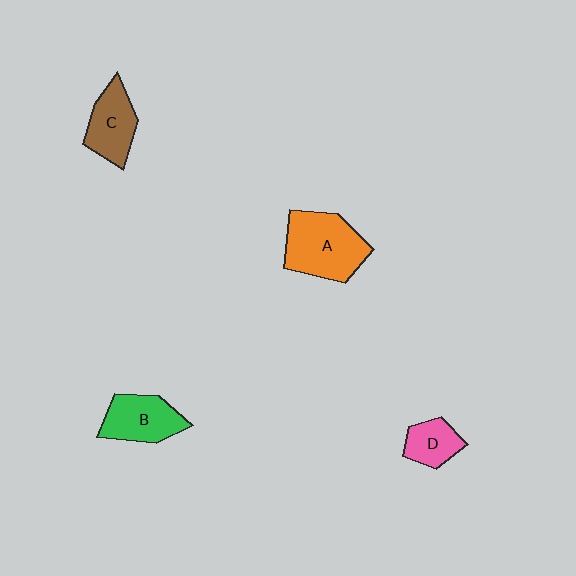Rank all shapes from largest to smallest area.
From largest to smallest: A (orange), B (green), C (brown), D (pink).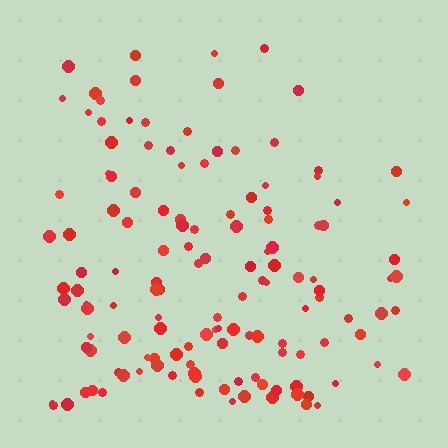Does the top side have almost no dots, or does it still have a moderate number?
Still a moderate number, just noticeably fewer than the bottom.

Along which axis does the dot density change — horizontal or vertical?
Vertical.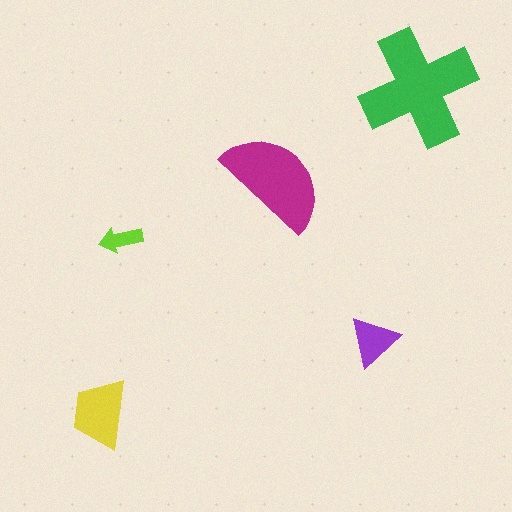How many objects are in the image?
There are 5 objects in the image.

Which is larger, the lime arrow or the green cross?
The green cross.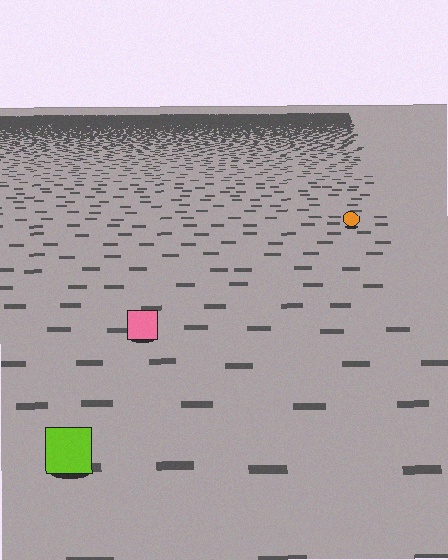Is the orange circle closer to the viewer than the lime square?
No. The lime square is closer — you can tell from the texture gradient: the ground texture is coarser near it.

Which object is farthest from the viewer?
The orange circle is farthest from the viewer. It appears smaller and the ground texture around it is denser.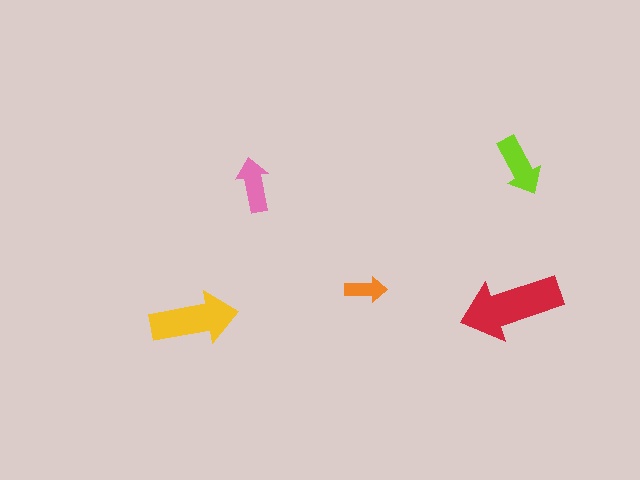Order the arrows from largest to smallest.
the red one, the yellow one, the lime one, the pink one, the orange one.